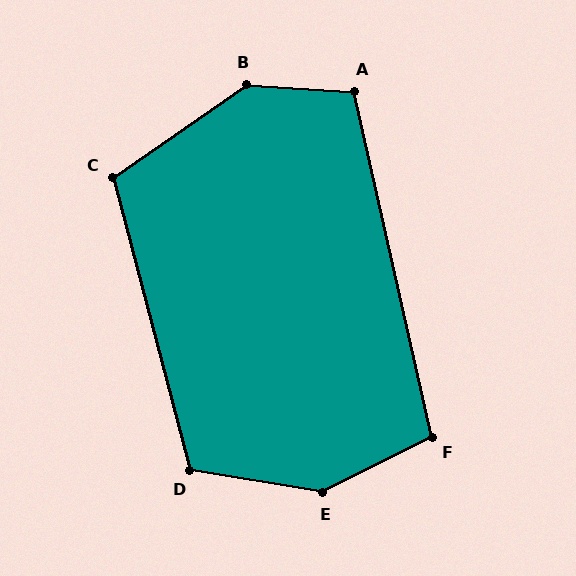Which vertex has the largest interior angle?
E, at approximately 144 degrees.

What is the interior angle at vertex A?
Approximately 106 degrees (obtuse).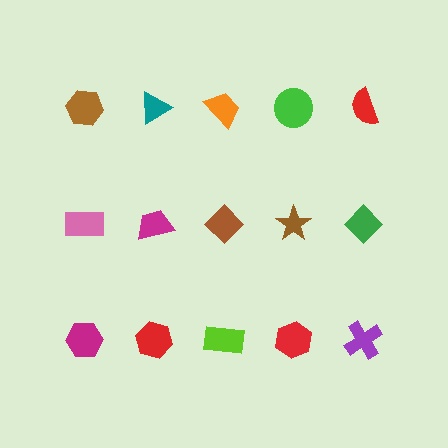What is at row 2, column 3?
A brown diamond.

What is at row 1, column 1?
A brown hexagon.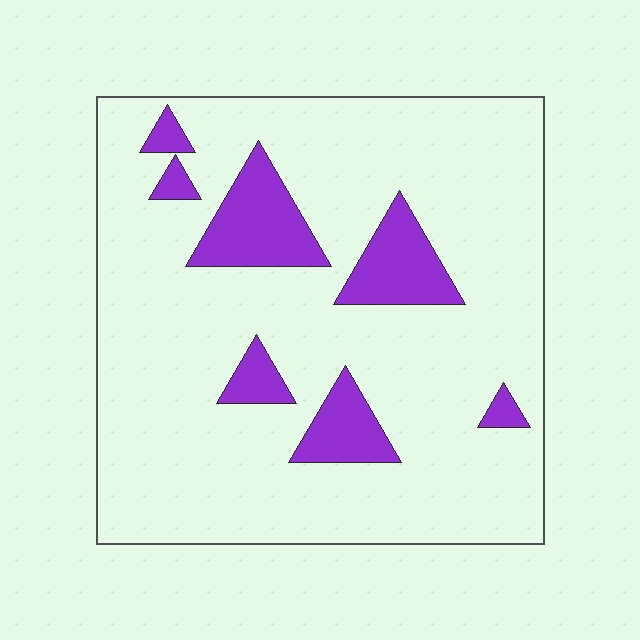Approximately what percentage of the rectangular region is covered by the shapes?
Approximately 15%.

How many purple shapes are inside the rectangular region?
7.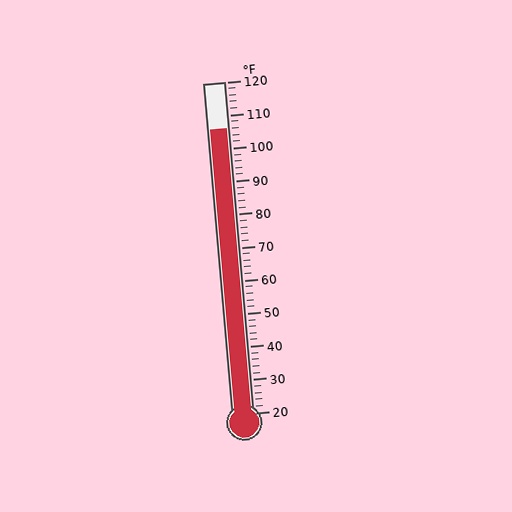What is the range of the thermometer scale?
The thermometer scale ranges from 20°F to 120°F.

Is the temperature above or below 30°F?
The temperature is above 30°F.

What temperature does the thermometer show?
The thermometer shows approximately 106°F.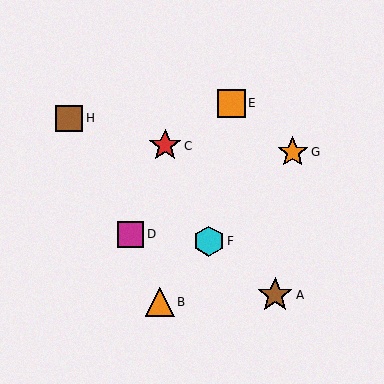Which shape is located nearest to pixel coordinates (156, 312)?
The orange triangle (labeled B) at (160, 302) is nearest to that location.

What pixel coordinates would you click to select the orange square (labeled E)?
Click at (232, 103) to select the orange square E.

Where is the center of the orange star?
The center of the orange star is at (293, 152).